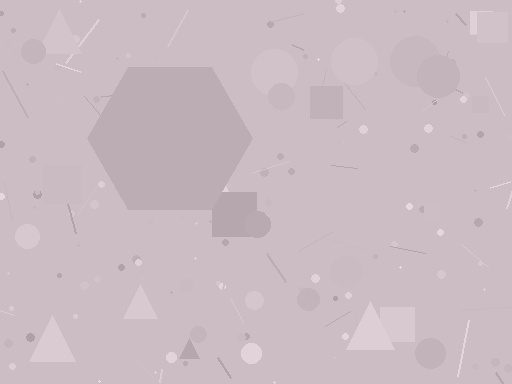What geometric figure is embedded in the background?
A hexagon is embedded in the background.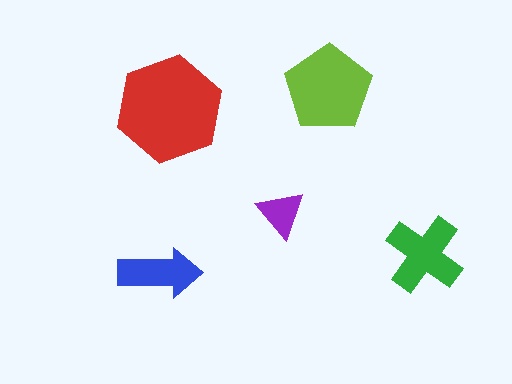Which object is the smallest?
The purple triangle.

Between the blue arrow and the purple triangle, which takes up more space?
The blue arrow.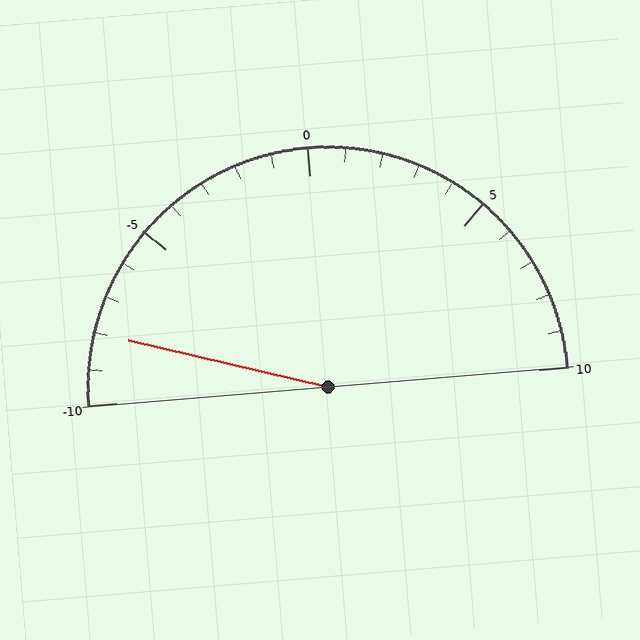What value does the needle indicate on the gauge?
The needle indicates approximately -8.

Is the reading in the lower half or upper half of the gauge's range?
The reading is in the lower half of the range (-10 to 10).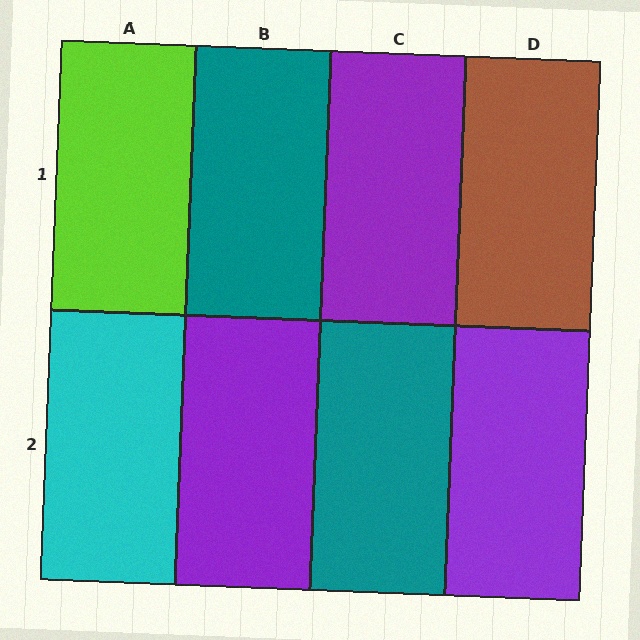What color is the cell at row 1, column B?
Teal.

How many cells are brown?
1 cell is brown.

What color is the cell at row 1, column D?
Brown.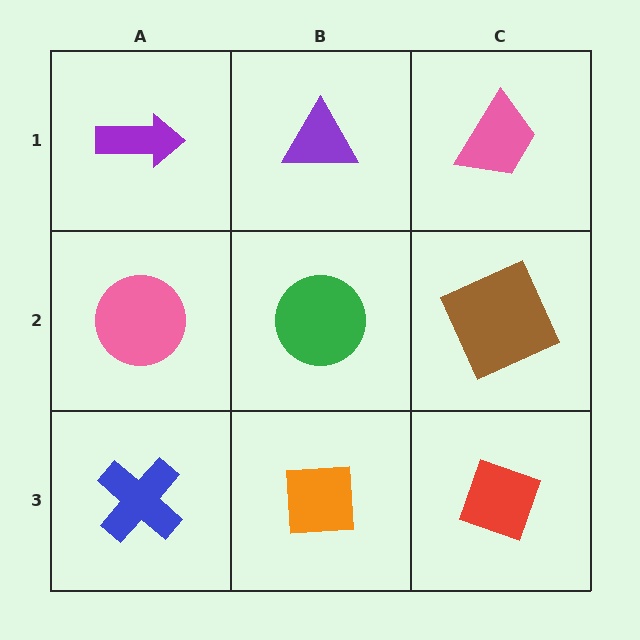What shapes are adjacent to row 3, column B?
A green circle (row 2, column B), a blue cross (row 3, column A), a red diamond (row 3, column C).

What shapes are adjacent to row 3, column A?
A pink circle (row 2, column A), an orange square (row 3, column B).